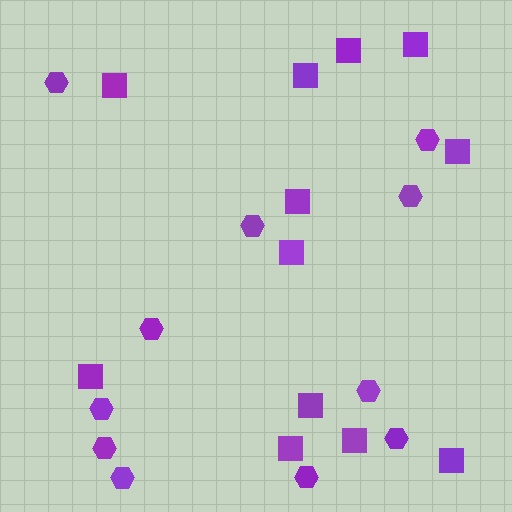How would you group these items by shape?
There are 2 groups: one group of hexagons (11) and one group of squares (12).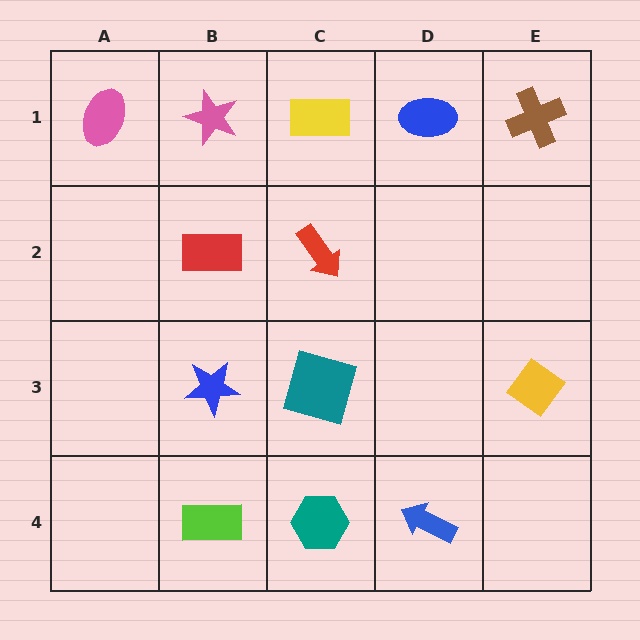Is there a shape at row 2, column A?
No, that cell is empty.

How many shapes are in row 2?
2 shapes.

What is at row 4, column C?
A teal hexagon.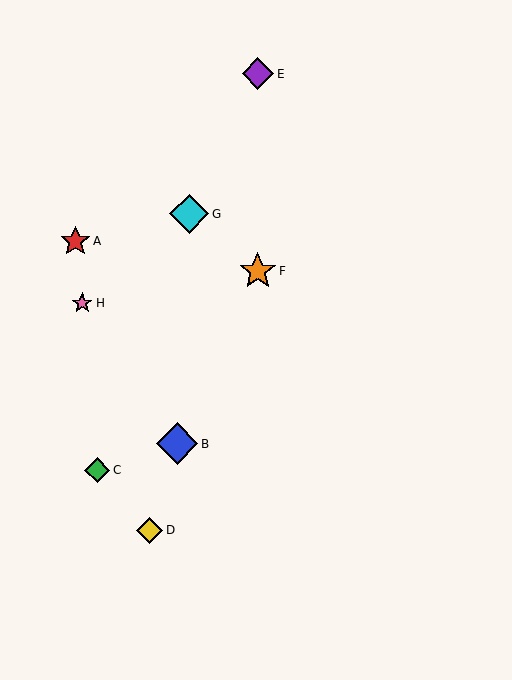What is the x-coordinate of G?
Object G is at x≈189.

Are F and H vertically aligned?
No, F is at x≈258 and H is at x≈82.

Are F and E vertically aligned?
Yes, both are at x≈258.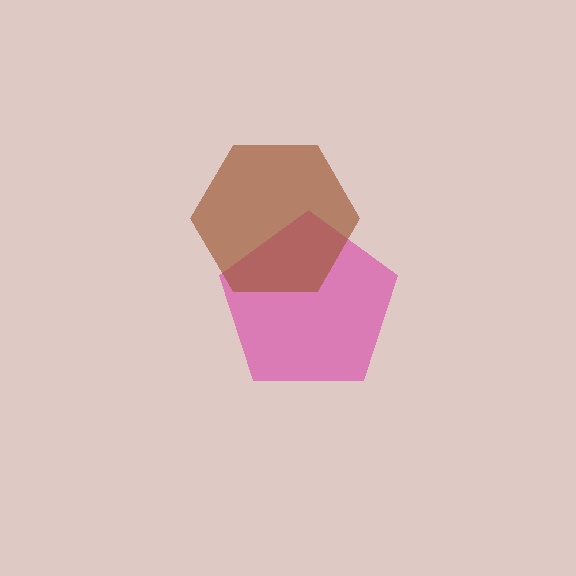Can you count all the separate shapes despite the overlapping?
Yes, there are 2 separate shapes.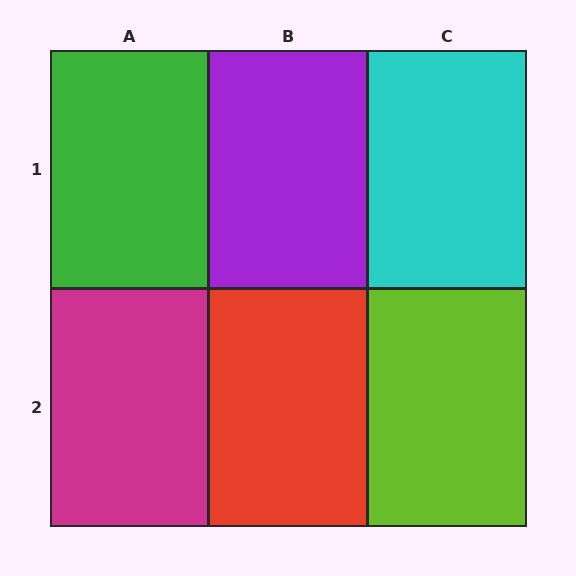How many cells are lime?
1 cell is lime.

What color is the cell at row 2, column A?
Magenta.